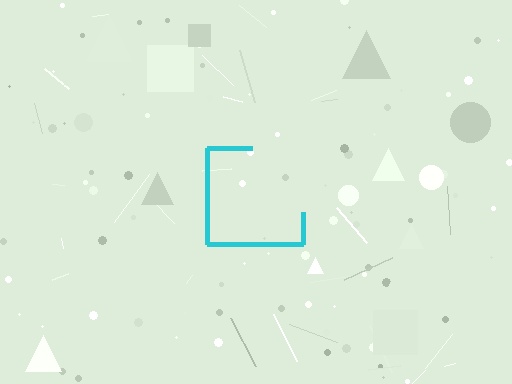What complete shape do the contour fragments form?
The contour fragments form a square.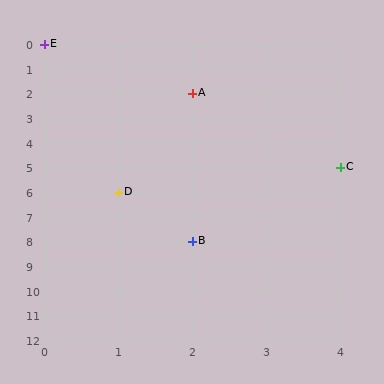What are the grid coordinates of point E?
Point E is at grid coordinates (0, 0).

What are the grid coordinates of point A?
Point A is at grid coordinates (2, 2).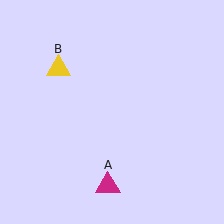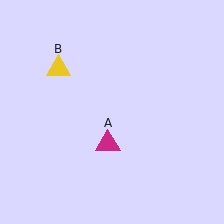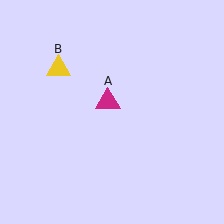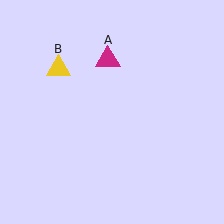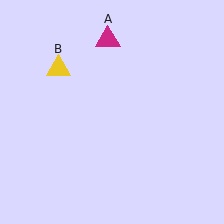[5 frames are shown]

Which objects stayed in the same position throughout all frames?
Yellow triangle (object B) remained stationary.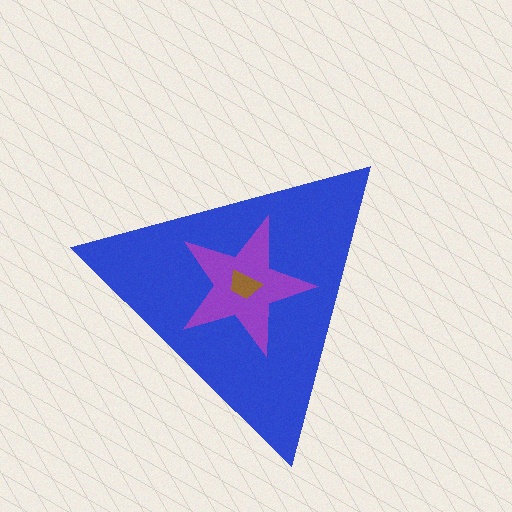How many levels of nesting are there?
3.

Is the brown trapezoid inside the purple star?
Yes.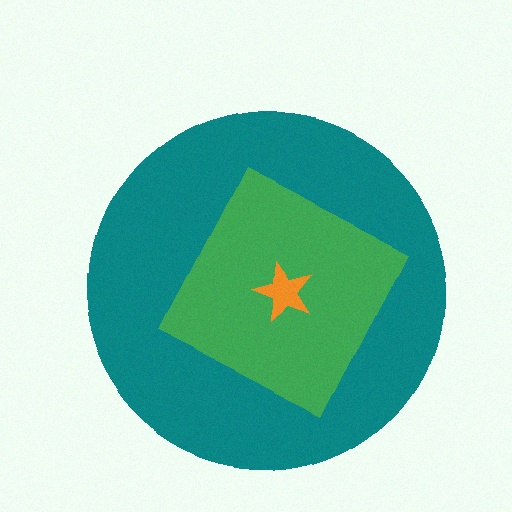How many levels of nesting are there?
3.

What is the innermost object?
The orange star.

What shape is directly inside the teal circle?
The green diamond.